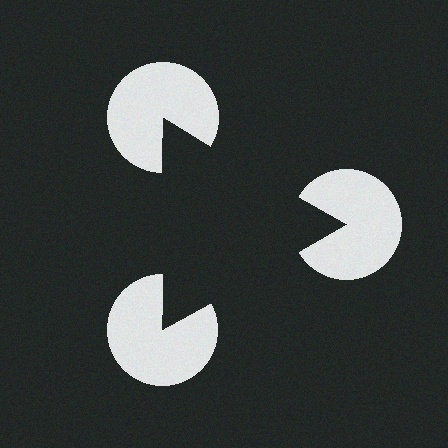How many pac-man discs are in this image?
There are 3 — one at each vertex of the illusory triangle.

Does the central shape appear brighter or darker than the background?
It typically appears slightly darker than the background, even though no actual brightness change is drawn.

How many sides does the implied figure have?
3 sides.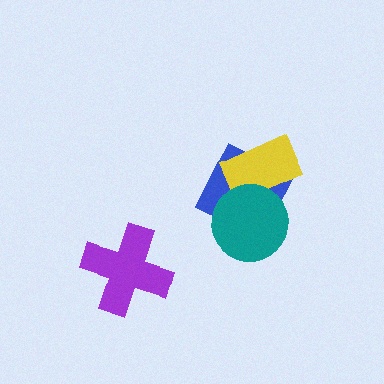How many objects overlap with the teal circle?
2 objects overlap with the teal circle.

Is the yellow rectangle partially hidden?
Yes, it is partially covered by another shape.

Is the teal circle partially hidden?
No, no other shape covers it.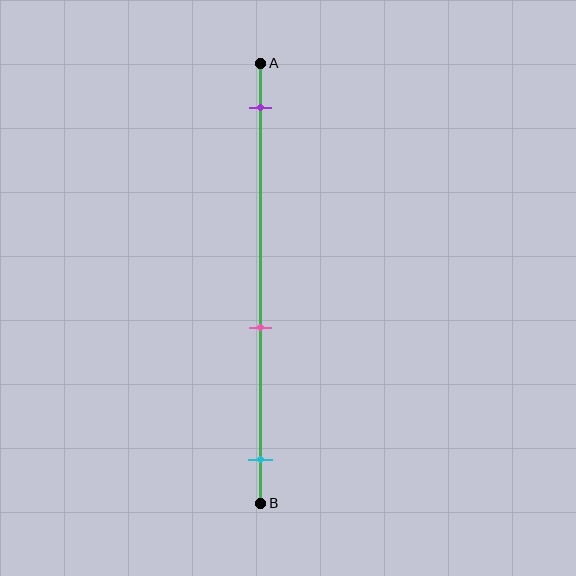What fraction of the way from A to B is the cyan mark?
The cyan mark is approximately 90% (0.9) of the way from A to B.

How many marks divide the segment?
There are 3 marks dividing the segment.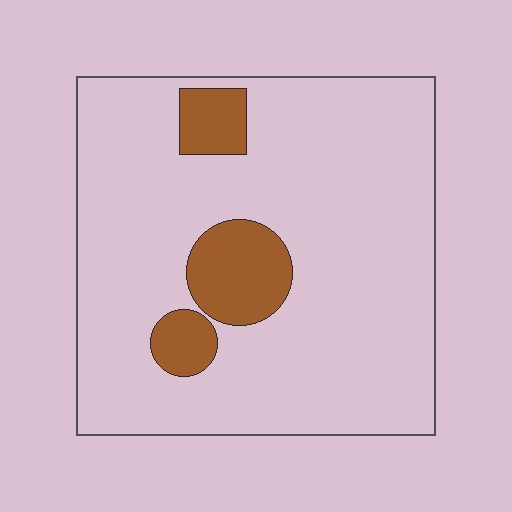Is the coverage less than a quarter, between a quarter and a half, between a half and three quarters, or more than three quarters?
Less than a quarter.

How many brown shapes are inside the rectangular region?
3.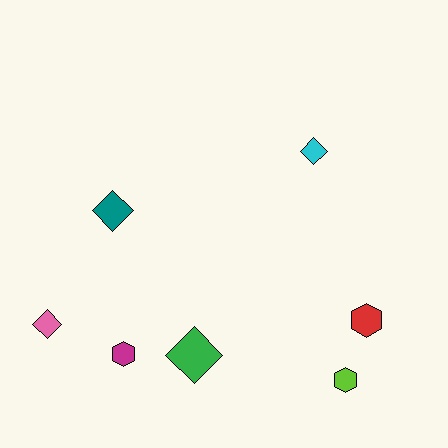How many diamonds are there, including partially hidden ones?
There are 4 diamonds.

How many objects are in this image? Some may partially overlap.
There are 7 objects.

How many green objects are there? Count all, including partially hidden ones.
There is 1 green object.